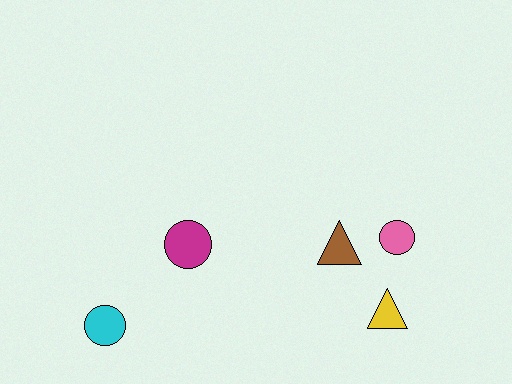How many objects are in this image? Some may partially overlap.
There are 5 objects.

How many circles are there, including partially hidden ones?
There are 3 circles.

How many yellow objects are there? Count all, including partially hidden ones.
There is 1 yellow object.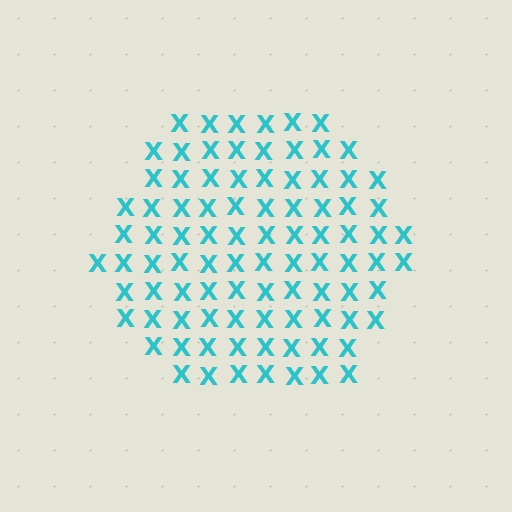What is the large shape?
The large shape is a hexagon.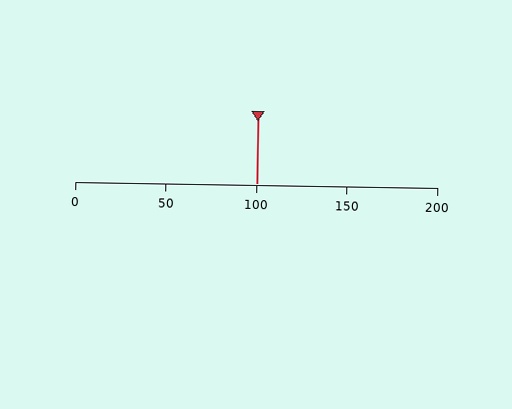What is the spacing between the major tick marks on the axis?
The major ticks are spaced 50 apart.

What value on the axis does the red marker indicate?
The marker indicates approximately 100.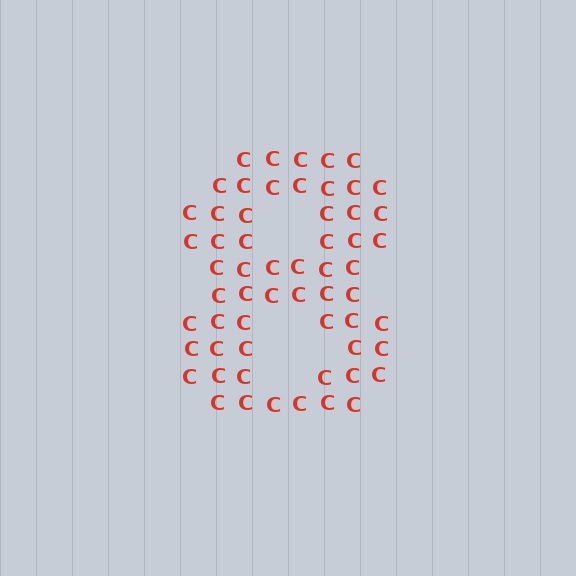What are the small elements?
The small elements are letter C's.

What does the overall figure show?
The overall figure shows the digit 8.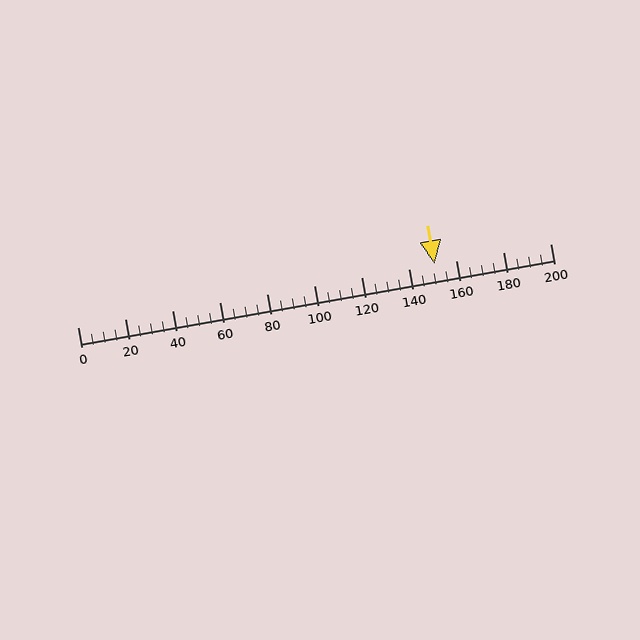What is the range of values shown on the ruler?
The ruler shows values from 0 to 200.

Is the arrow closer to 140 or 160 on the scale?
The arrow is closer to 160.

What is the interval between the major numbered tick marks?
The major tick marks are spaced 20 units apart.